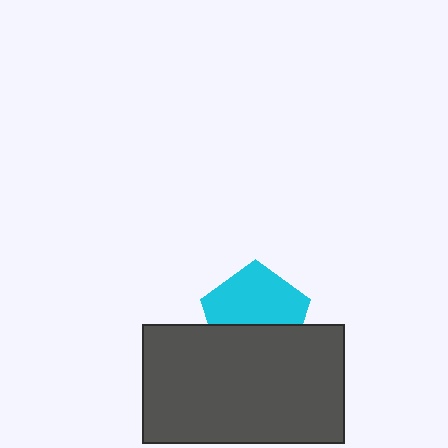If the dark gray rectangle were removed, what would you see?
You would see the complete cyan pentagon.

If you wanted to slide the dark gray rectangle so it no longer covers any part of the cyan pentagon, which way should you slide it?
Slide it down — that is the most direct way to separate the two shapes.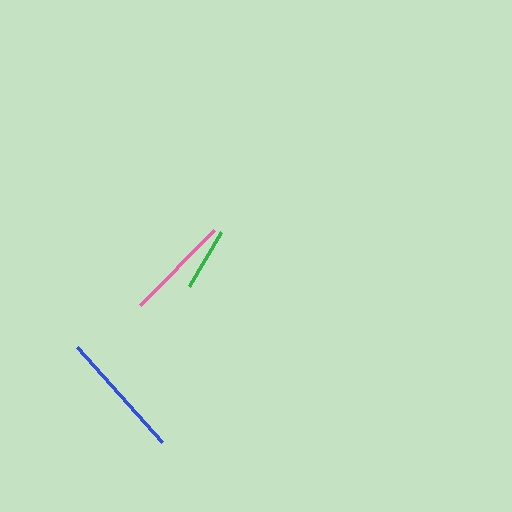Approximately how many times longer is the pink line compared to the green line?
The pink line is approximately 1.7 times the length of the green line.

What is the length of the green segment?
The green segment is approximately 63 pixels long.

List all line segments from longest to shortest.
From longest to shortest: blue, pink, green.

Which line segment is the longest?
The blue line is the longest at approximately 127 pixels.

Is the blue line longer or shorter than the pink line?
The blue line is longer than the pink line.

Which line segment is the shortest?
The green line is the shortest at approximately 63 pixels.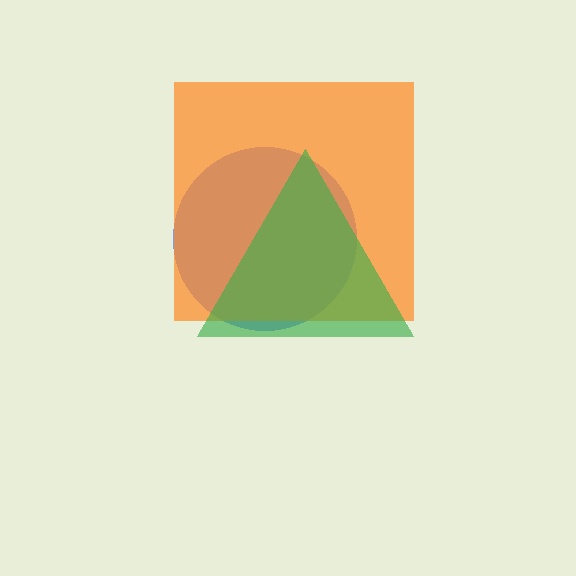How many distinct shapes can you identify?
There are 3 distinct shapes: a blue circle, an orange square, a green triangle.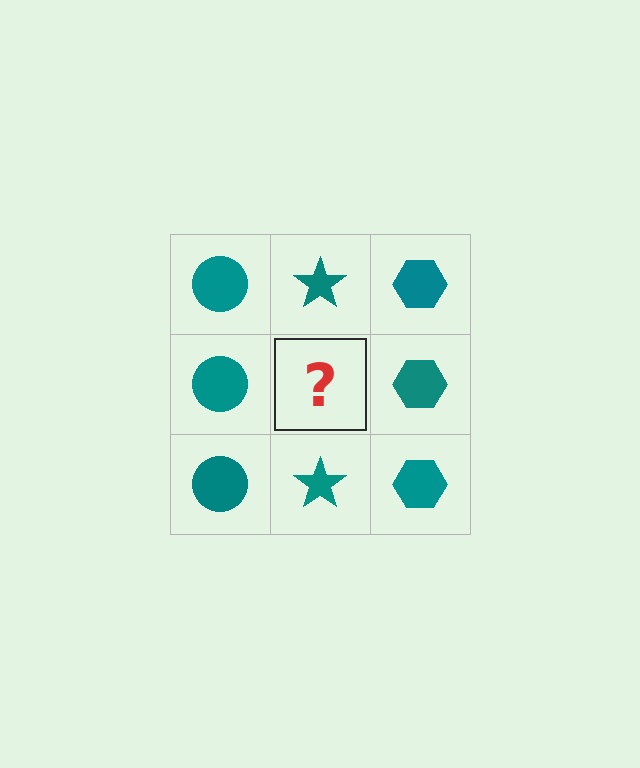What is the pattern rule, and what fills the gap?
The rule is that each column has a consistent shape. The gap should be filled with a teal star.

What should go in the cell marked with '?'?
The missing cell should contain a teal star.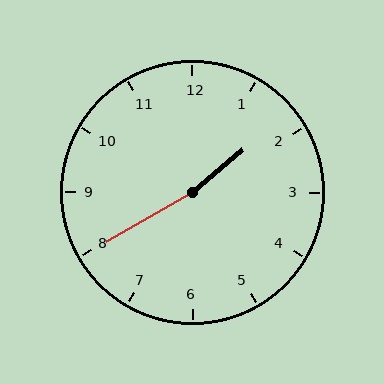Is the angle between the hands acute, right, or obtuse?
It is obtuse.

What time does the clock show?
1:40.